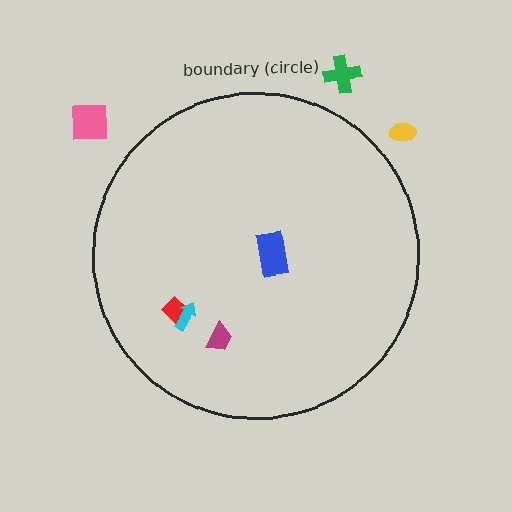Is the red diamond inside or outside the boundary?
Inside.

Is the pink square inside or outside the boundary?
Outside.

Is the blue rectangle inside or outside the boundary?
Inside.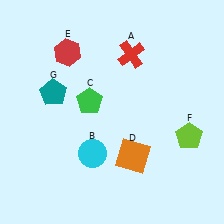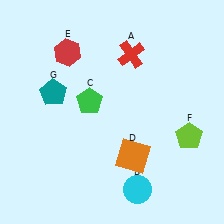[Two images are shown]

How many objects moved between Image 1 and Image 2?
1 object moved between the two images.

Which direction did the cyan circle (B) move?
The cyan circle (B) moved right.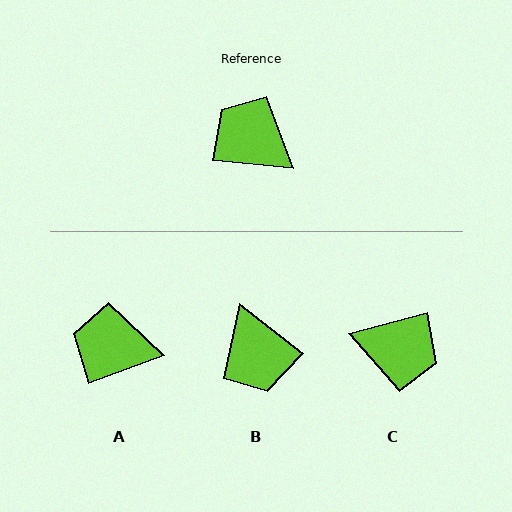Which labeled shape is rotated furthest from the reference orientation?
C, about 159 degrees away.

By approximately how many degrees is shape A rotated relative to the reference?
Approximately 26 degrees counter-clockwise.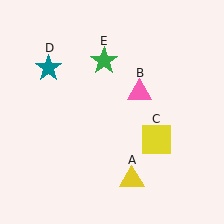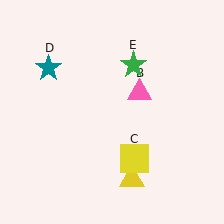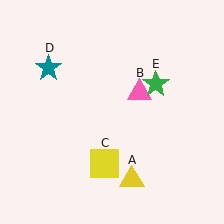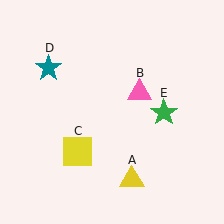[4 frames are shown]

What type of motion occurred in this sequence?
The yellow square (object C), green star (object E) rotated clockwise around the center of the scene.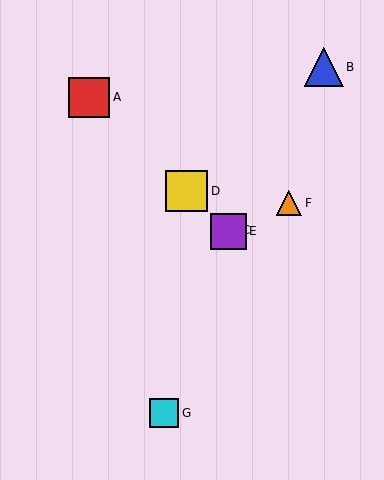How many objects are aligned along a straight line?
4 objects (A, C, D, E) are aligned along a straight line.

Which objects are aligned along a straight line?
Objects A, C, D, E are aligned along a straight line.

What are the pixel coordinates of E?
Object E is at (228, 231).